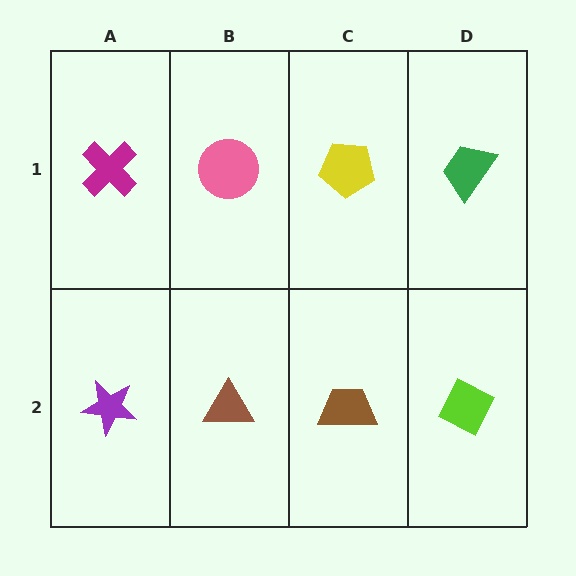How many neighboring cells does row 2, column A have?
2.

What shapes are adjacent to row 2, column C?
A yellow pentagon (row 1, column C), a brown triangle (row 2, column B), a lime diamond (row 2, column D).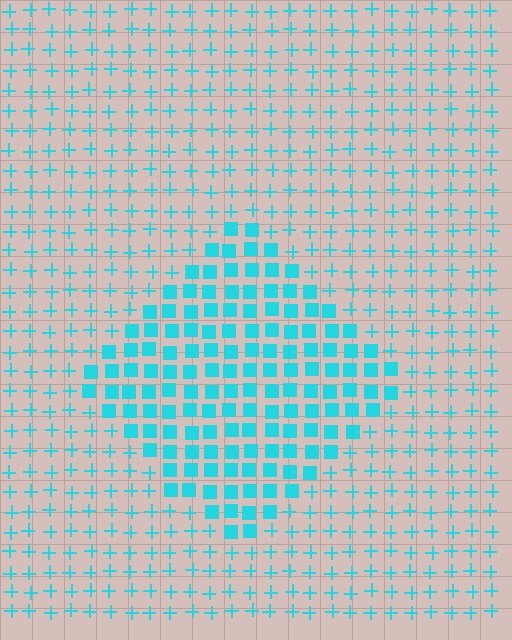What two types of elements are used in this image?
The image uses squares inside the diamond region and plus signs outside it.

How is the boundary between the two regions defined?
The boundary is defined by a change in element shape: squares inside vs. plus signs outside. All elements share the same color and spacing.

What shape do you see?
I see a diamond.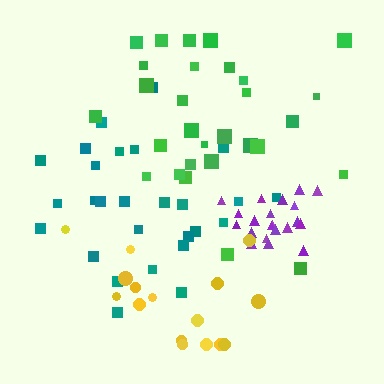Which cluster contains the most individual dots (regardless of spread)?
Green (29).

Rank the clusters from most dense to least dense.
purple, green, teal, yellow.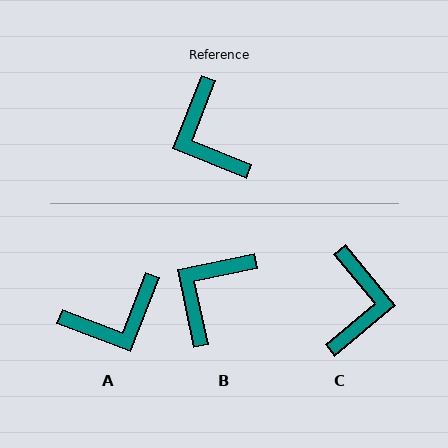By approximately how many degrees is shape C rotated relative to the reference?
Approximately 152 degrees counter-clockwise.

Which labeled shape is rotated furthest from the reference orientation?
C, about 152 degrees away.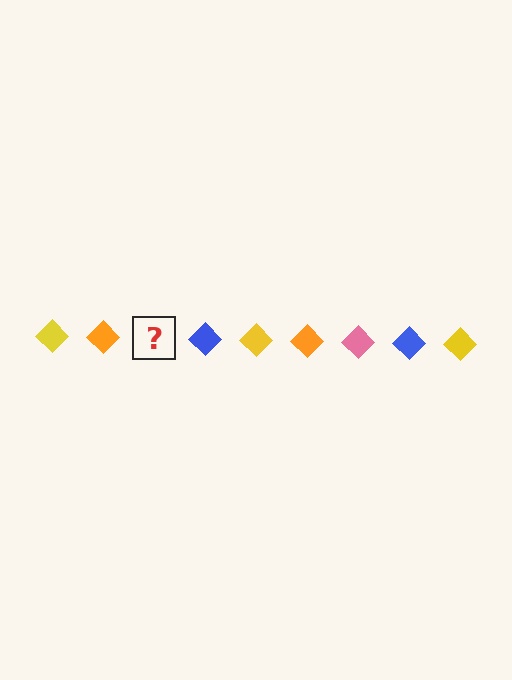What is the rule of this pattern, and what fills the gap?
The rule is that the pattern cycles through yellow, orange, pink, blue diamonds. The gap should be filled with a pink diamond.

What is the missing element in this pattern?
The missing element is a pink diamond.